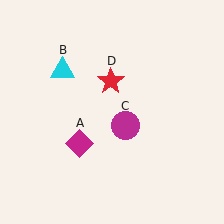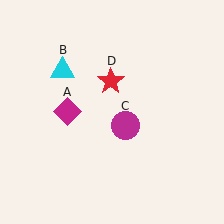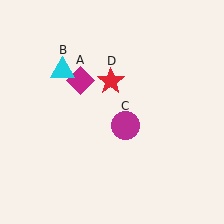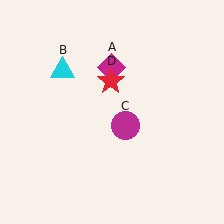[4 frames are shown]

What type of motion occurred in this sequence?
The magenta diamond (object A) rotated clockwise around the center of the scene.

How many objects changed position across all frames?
1 object changed position: magenta diamond (object A).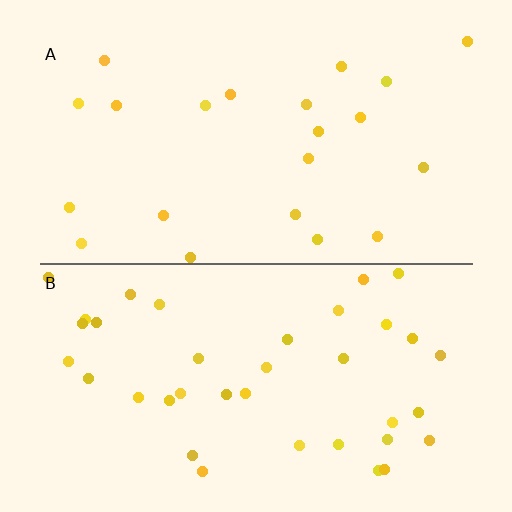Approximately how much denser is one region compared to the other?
Approximately 1.8× — region B over region A.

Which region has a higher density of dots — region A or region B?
B (the bottom).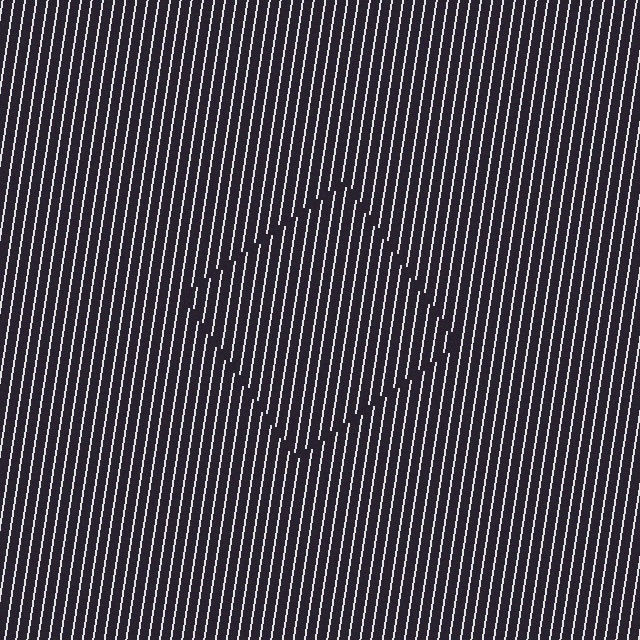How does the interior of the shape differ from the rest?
The interior of the shape contains the same grating, shifted by half a period — the contour is defined by the phase discontinuity where line-ends from the inner and outer gratings abut.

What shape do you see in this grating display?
An illusory square. The interior of the shape contains the same grating, shifted by half a period — the contour is defined by the phase discontinuity where line-ends from the inner and outer gratings abut.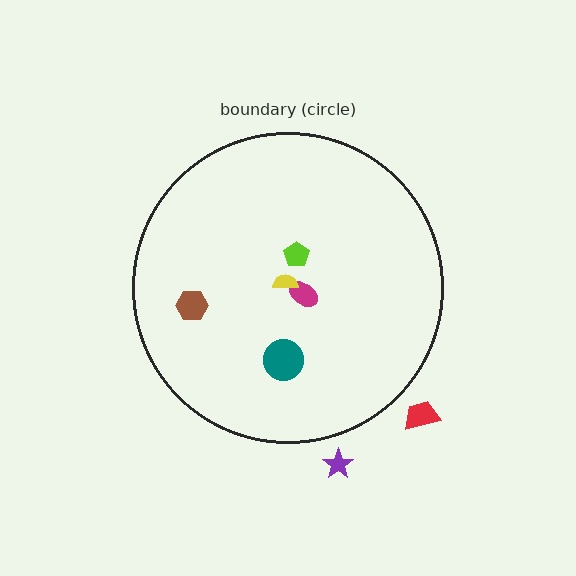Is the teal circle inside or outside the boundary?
Inside.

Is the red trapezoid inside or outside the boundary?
Outside.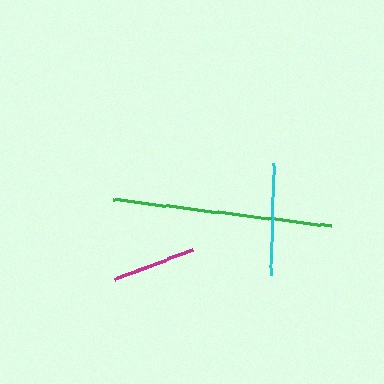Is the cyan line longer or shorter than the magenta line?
The cyan line is longer than the magenta line.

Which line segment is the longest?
The green line is the longest at approximately 219 pixels.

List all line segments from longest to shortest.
From longest to shortest: green, cyan, magenta.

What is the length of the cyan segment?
The cyan segment is approximately 112 pixels long.